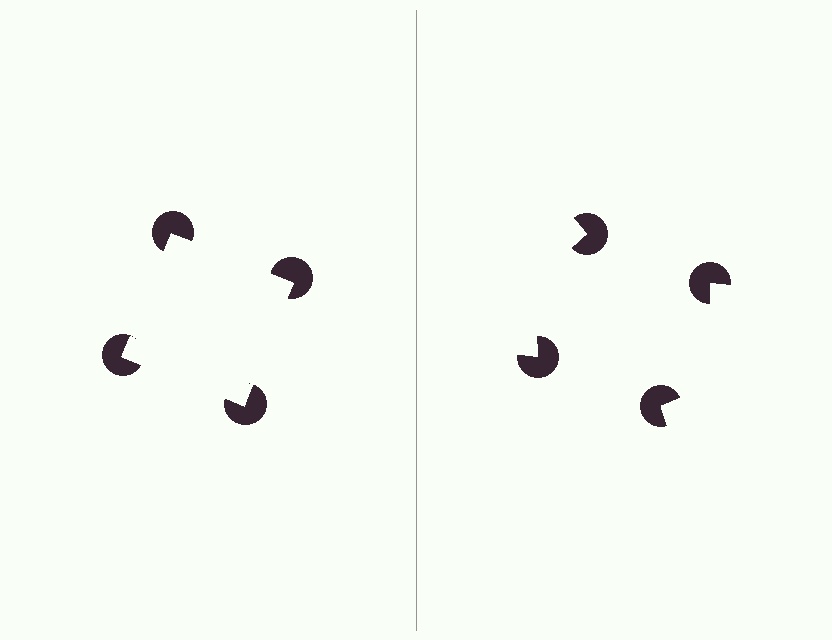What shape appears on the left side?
An illusory square.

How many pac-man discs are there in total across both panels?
8 — 4 on each side.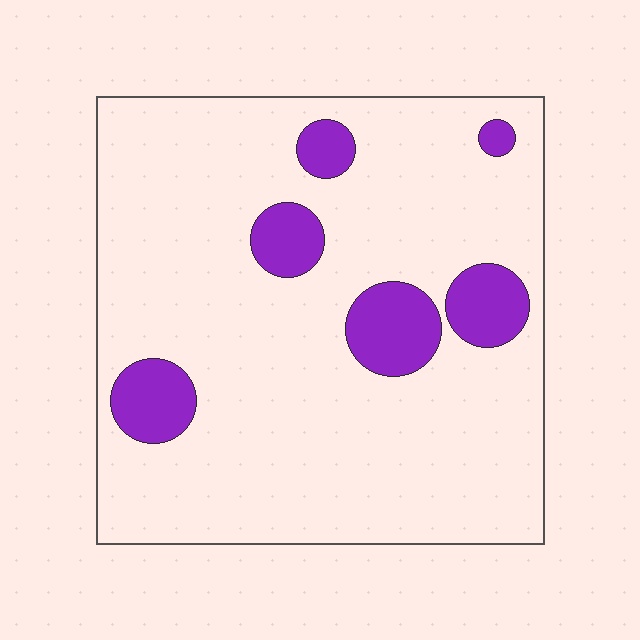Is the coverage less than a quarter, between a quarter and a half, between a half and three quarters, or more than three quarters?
Less than a quarter.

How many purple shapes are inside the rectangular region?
6.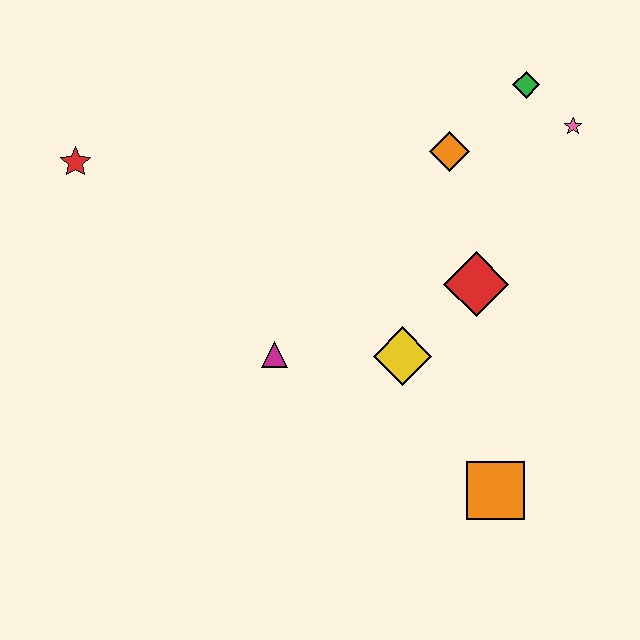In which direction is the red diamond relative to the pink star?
The red diamond is below the pink star.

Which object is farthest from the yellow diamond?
The red star is farthest from the yellow diamond.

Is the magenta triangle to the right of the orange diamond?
No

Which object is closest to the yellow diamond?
The red diamond is closest to the yellow diamond.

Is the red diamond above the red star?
No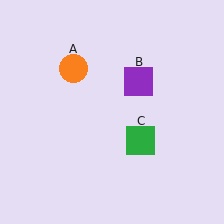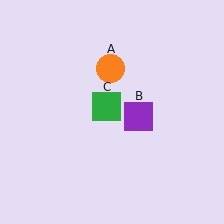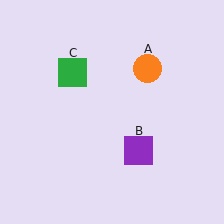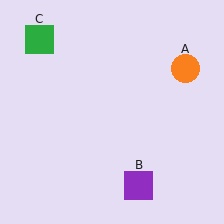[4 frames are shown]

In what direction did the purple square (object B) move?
The purple square (object B) moved down.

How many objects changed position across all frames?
3 objects changed position: orange circle (object A), purple square (object B), green square (object C).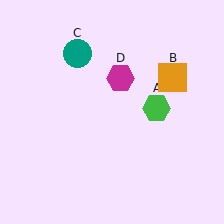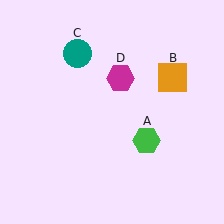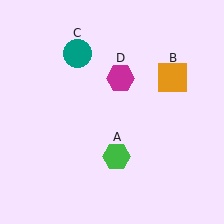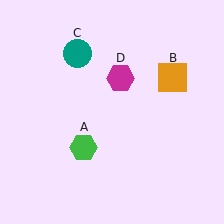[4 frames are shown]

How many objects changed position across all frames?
1 object changed position: green hexagon (object A).